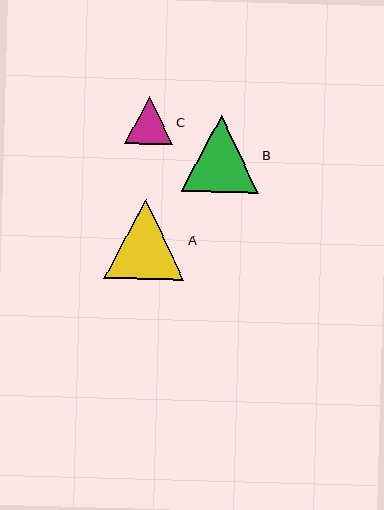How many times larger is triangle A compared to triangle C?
Triangle A is approximately 1.7 times the size of triangle C.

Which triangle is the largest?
Triangle A is the largest with a size of approximately 80 pixels.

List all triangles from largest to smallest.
From largest to smallest: A, B, C.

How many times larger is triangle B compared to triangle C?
Triangle B is approximately 1.6 times the size of triangle C.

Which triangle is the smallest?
Triangle C is the smallest with a size of approximately 48 pixels.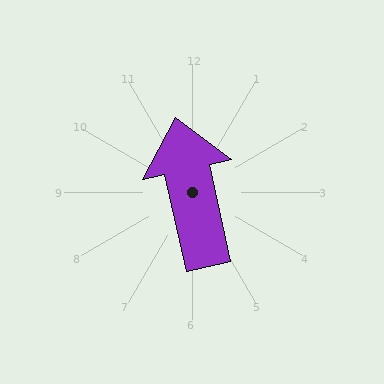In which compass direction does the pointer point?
North.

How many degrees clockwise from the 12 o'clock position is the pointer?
Approximately 348 degrees.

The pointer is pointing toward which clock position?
Roughly 12 o'clock.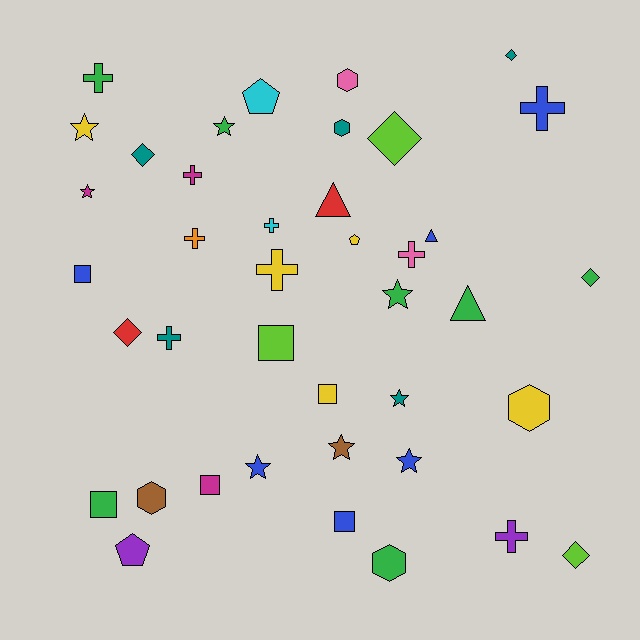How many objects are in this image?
There are 40 objects.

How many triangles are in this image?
There are 3 triangles.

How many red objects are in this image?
There are 2 red objects.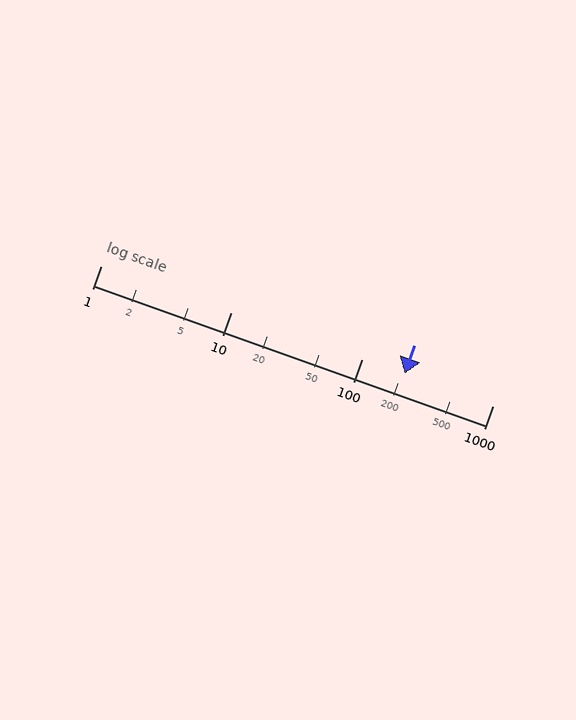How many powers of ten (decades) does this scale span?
The scale spans 3 decades, from 1 to 1000.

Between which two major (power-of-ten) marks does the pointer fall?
The pointer is between 100 and 1000.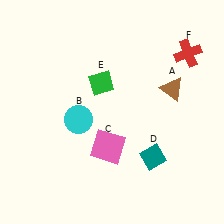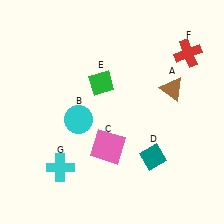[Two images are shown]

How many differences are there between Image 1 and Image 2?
There is 1 difference between the two images.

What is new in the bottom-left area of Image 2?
A cyan cross (G) was added in the bottom-left area of Image 2.